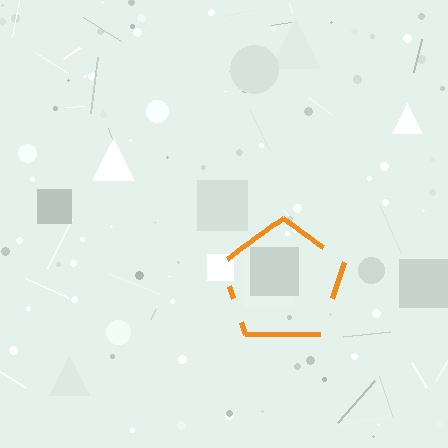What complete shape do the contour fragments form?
The contour fragments form a pentagon.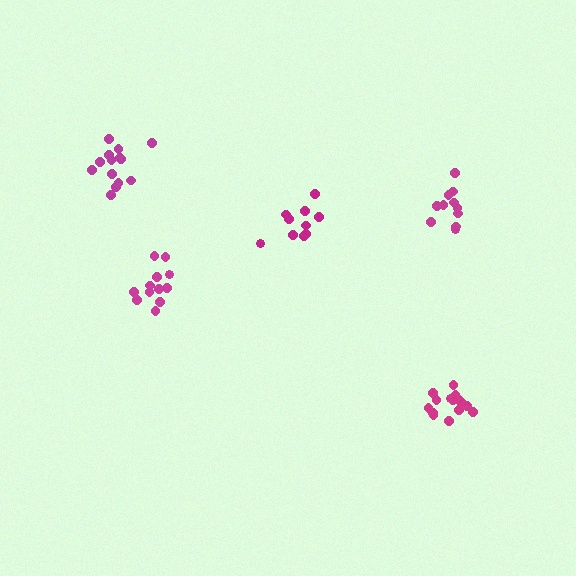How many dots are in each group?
Group 1: 16 dots, Group 2: 12 dots, Group 3: 11 dots, Group 4: 10 dots, Group 5: 14 dots (63 total).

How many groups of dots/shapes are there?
There are 5 groups.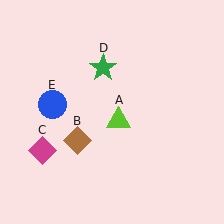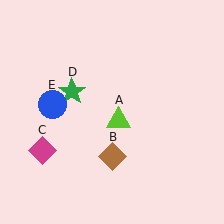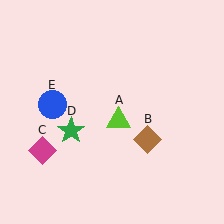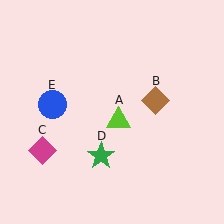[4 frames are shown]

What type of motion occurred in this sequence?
The brown diamond (object B), green star (object D) rotated counterclockwise around the center of the scene.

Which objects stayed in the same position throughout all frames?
Lime triangle (object A) and magenta diamond (object C) and blue circle (object E) remained stationary.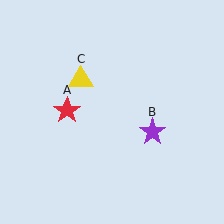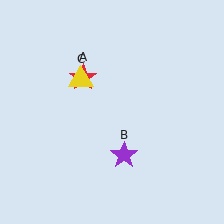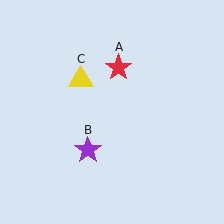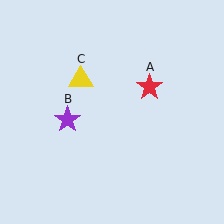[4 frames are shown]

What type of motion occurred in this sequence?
The red star (object A), purple star (object B) rotated clockwise around the center of the scene.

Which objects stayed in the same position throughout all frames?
Yellow triangle (object C) remained stationary.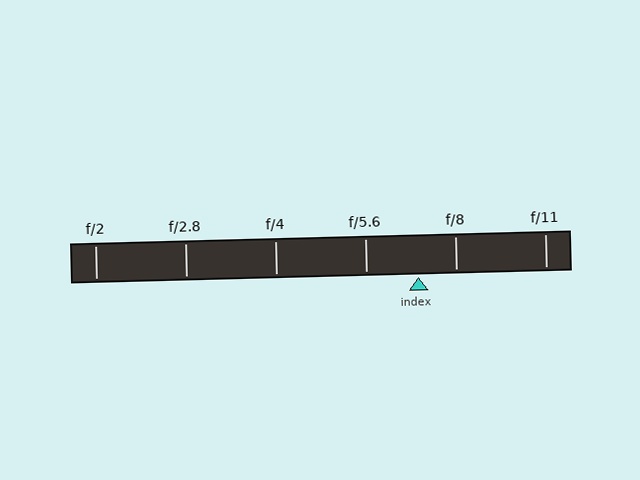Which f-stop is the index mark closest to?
The index mark is closest to f/8.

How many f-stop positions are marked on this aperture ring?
There are 6 f-stop positions marked.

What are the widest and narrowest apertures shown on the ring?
The widest aperture shown is f/2 and the narrowest is f/11.